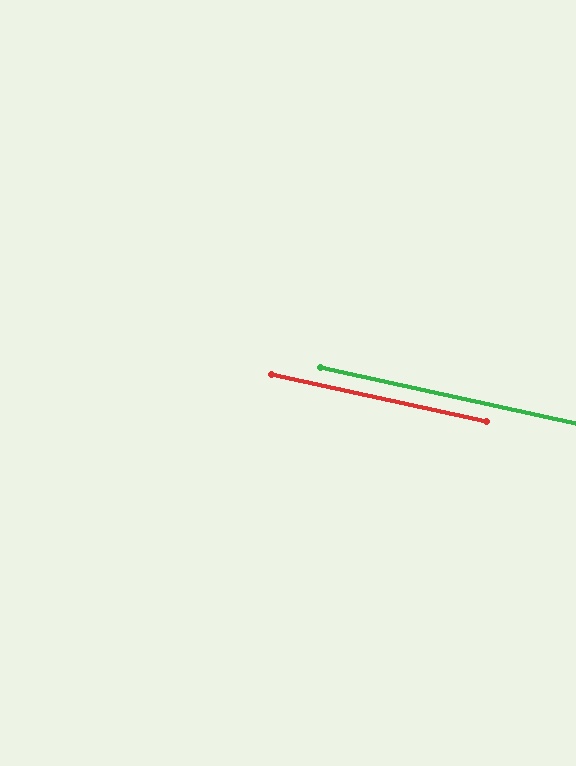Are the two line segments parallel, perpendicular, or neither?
Parallel — their directions differ by only 0.1°.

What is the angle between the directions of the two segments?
Approximately 0 degrees.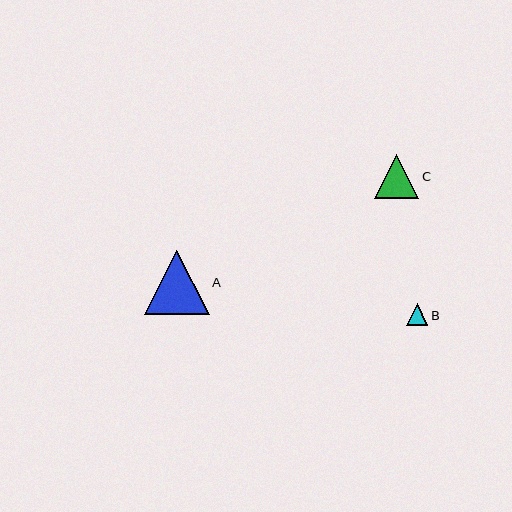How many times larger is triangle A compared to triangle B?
Triangle A is approximately 3.0 times the size of triangle B.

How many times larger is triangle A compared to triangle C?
Triangle A is approximately 1.5 times the size of triangle C.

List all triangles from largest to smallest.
From largest to smallest: A, C, B.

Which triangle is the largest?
Triangle A is the largest with a size of approximately 65 pixels.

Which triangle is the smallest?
Triangle B is the smallest with a size of approximately 21 pixels.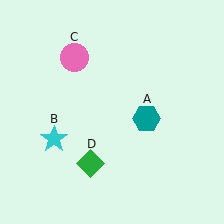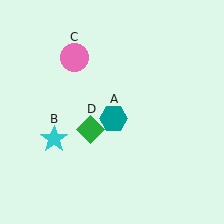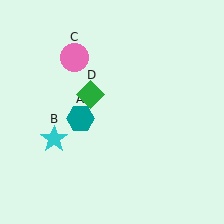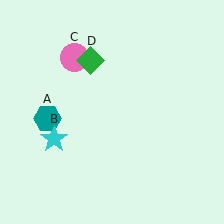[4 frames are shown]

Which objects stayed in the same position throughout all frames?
Cyan star (object B) and pink circle (object C) remained stationary.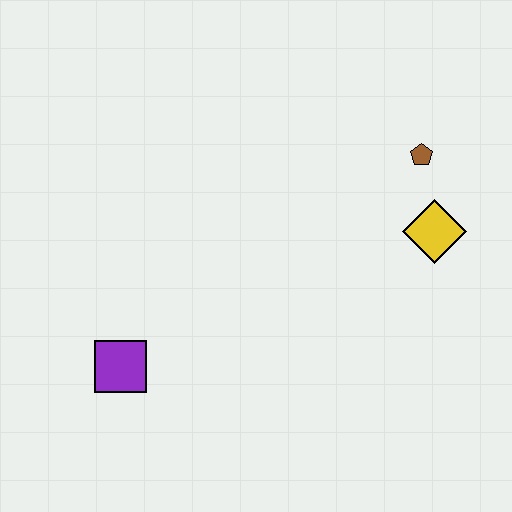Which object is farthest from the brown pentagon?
The purple square is farthest from the brown pentagon.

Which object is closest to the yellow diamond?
The brown pentagon is closest to the yellow diamond.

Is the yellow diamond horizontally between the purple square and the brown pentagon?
No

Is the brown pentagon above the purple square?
Yes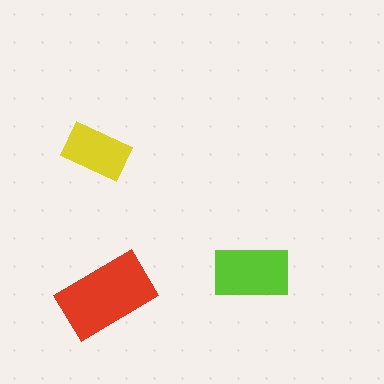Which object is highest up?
The yellow rectangle is topmost.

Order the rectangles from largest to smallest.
the red one, the lime one, the yellow one.